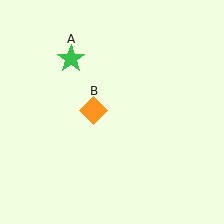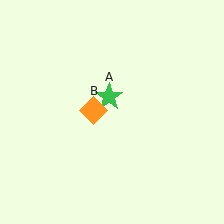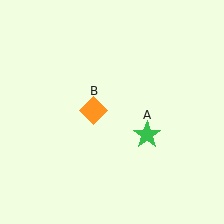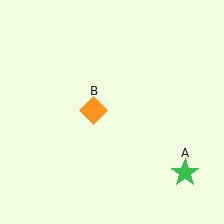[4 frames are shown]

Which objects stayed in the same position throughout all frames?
Orange diamond (object B) remained stationary.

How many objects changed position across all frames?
1 object changed position: green star (object A).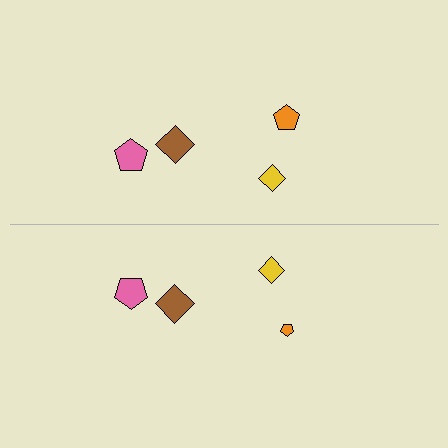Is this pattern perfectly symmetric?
No, the pattern is not perfectly symmetric. The orange pentagon on the bottom side has a different size than its mirror counterpart.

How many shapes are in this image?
There are 8 shapes in this image.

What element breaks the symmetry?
The orange pentagon on the bottom side has a different size than its mirror counterpart.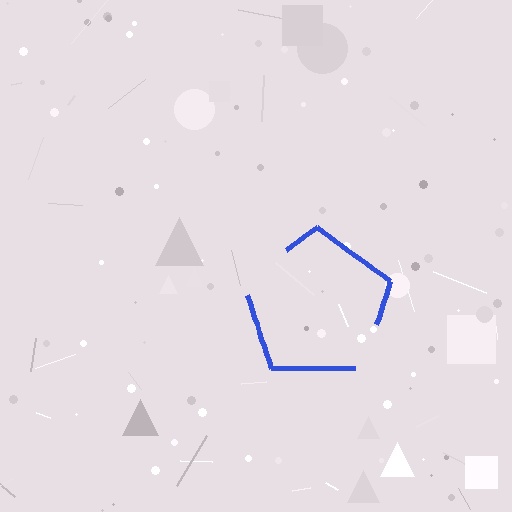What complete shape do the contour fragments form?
The contour fragments form a pentagon.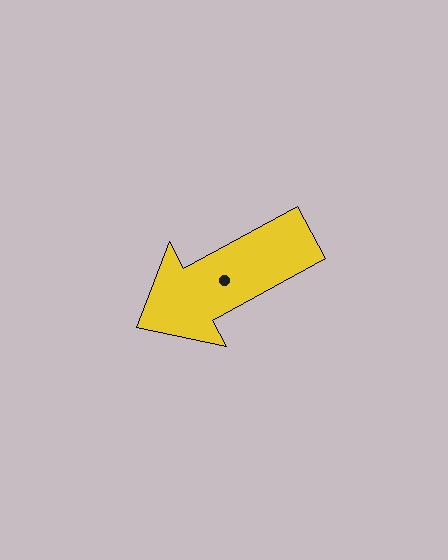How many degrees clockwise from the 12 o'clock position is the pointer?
Approximately 242 degrees.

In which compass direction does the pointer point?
Southwest.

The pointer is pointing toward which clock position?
Roughly 8 o'clock.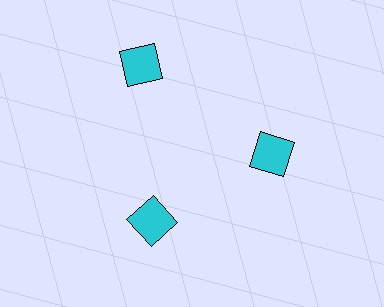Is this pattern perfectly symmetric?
No. The 3 cyan squares are arranged in a ring, but one element near the 11 o'clock position is pushed outward from the center, breaking the 3-fold rotational symmetry.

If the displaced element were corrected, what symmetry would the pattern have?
It would have 3-fold rotational symmetry — the pattern would map onto itself every 120 degrees.